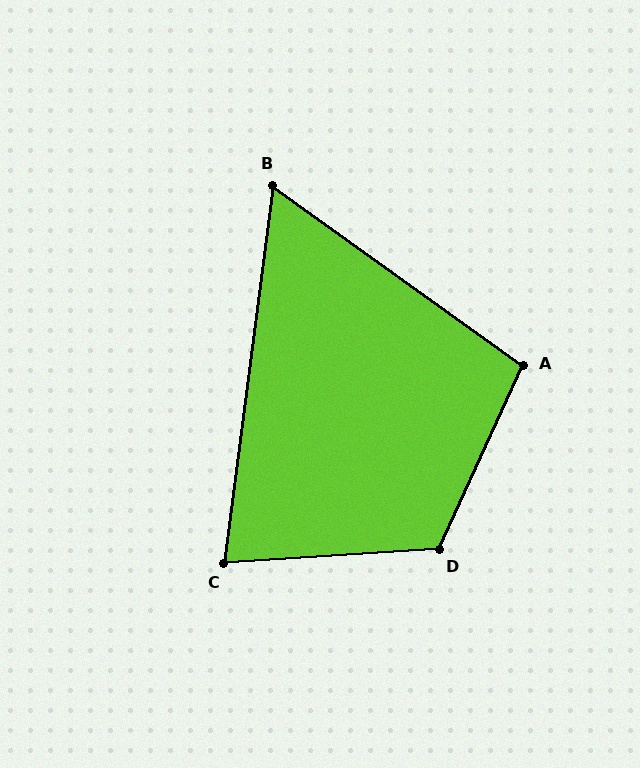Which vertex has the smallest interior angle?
B, at approximately 62 degrees.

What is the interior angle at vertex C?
Approximately 79 degrees (acute).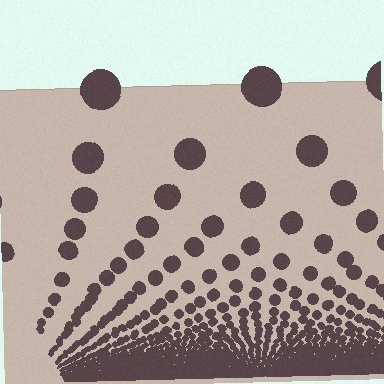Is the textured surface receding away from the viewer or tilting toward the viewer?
The surface appears to tilt toward the viewer. Texture elements get larger and sparser toward the top.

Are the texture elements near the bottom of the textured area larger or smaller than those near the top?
Smaller. The gradient is inverted — elements near the bottom are smaller and denser.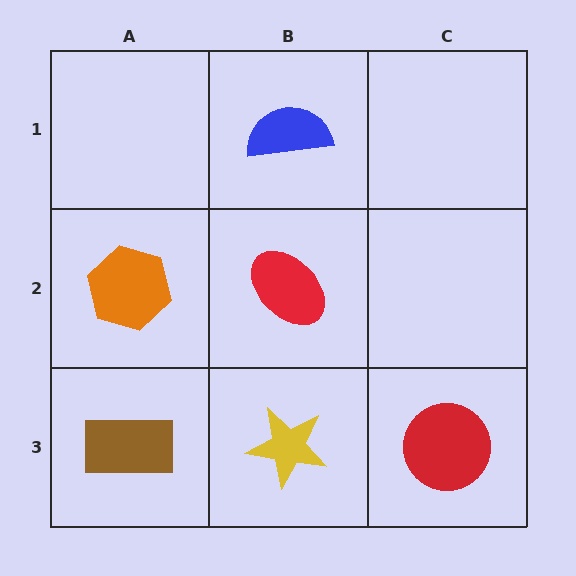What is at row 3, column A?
A brown rectangle.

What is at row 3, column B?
A yellow star.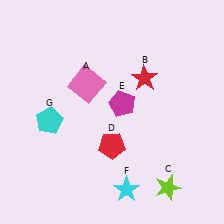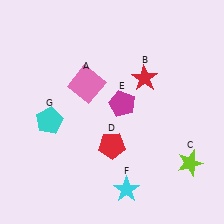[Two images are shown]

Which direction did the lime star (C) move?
The lime star (C) moved up.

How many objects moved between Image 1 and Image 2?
1 object moved between the two images.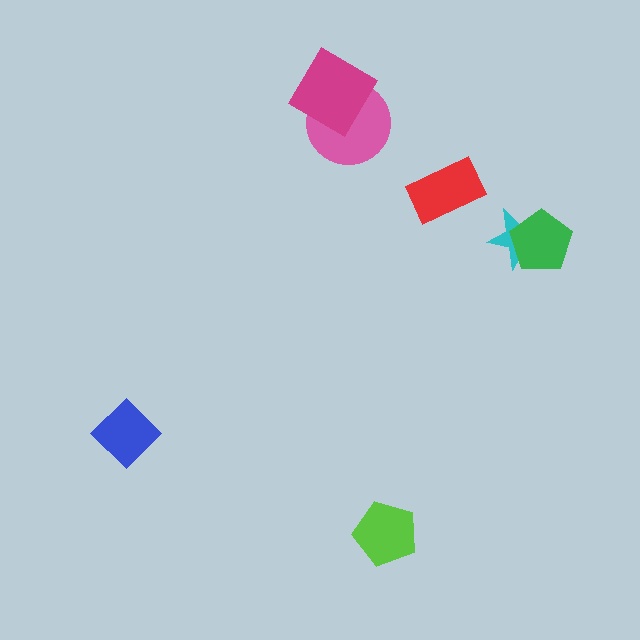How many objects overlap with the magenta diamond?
1 object overlaps with the magenta diamond.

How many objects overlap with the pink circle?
1 object overlaps with the pink circle.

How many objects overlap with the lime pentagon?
0 objects overlap with the lime pentagon.